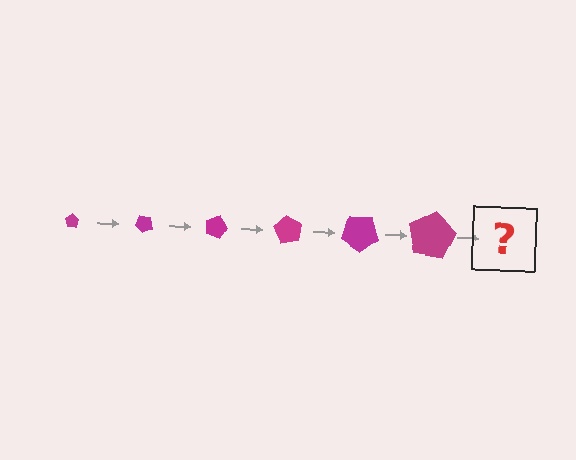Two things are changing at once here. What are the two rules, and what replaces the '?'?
The two rules are that the pentagon grows larger each step and it rotates 45 degrees each step. The '?' should be a pentagon, larger than the previous one and rotated 270 degrees from the start.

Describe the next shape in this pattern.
It should be a pentagon, larger than the previous one and rotated 270 degrees from the start.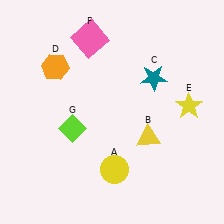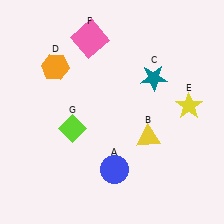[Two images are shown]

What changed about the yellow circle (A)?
In Image 1, A is yellow. In Image 2, it changed to blue.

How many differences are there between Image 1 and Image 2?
There is 1 difference between the two images.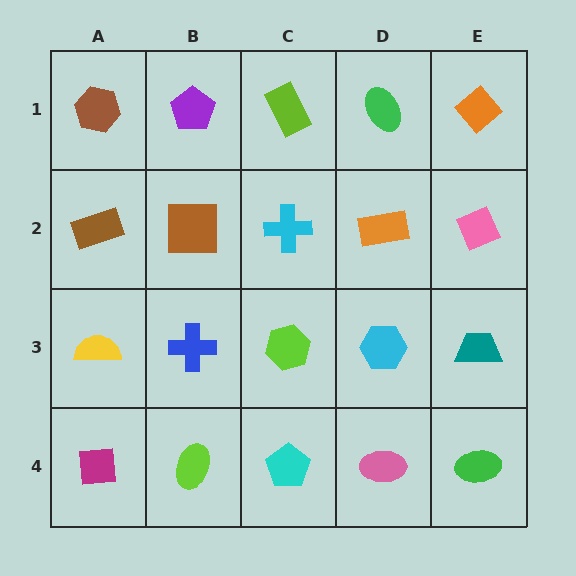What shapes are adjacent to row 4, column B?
A blue cross (row 3, column B), a magenta square (row 4, column A), a cyan pentagon (row 4, column C).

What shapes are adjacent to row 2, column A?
A brown hexagon (row 1, column A), a yellow semicircle (row 3, column A), a brown square (row 2, column B).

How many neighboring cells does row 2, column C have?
4.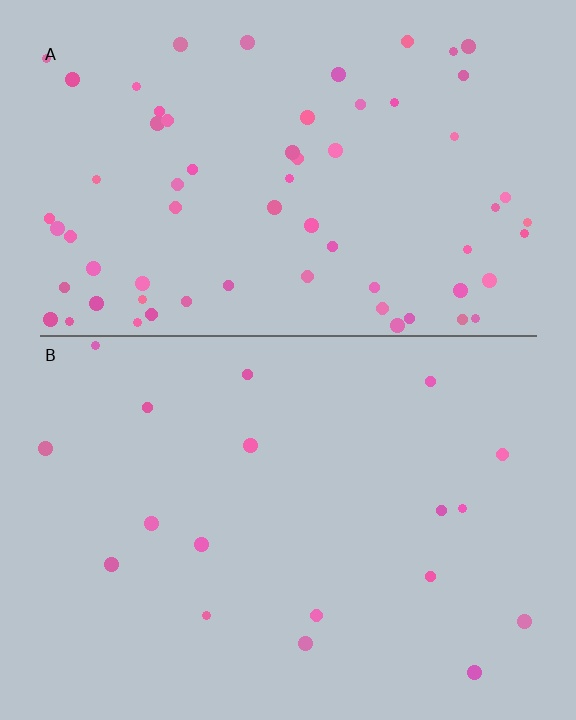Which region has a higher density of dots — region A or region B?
A (the top).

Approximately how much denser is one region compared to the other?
Approximately 3.6× — region A over region B.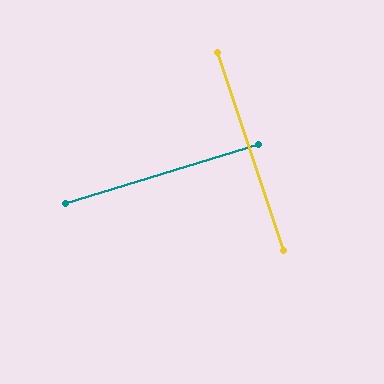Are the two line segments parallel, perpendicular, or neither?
Perpendicular — they meet at approximately 89°.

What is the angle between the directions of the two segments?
Approximately 89 degrees.